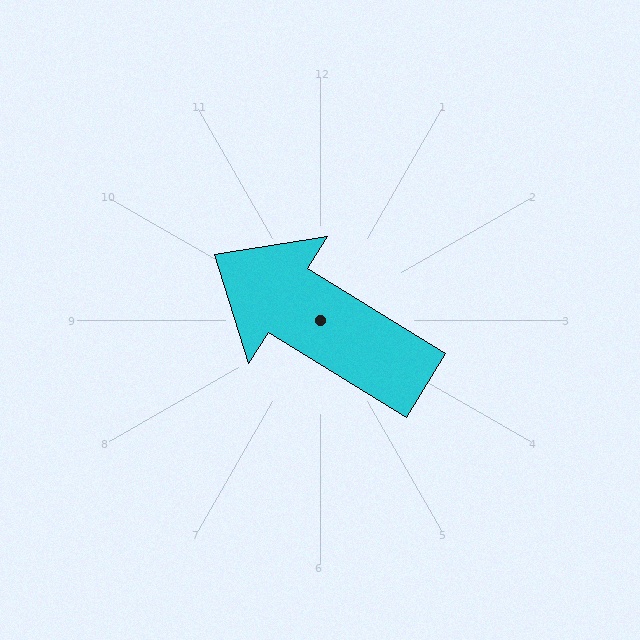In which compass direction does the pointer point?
Northwest.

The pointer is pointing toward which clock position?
Roughly 10 o'clock.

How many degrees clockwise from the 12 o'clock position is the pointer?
Approximately 302 degrees.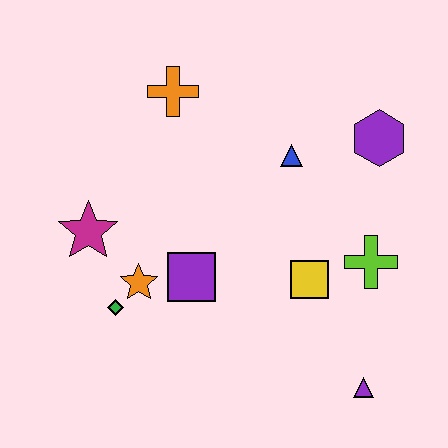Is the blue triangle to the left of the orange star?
No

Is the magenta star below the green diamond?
No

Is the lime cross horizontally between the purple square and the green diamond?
No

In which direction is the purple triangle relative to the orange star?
The purple triangle is to the right of the orange star.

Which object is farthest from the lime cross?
The magenta star is farthest from the lime cross.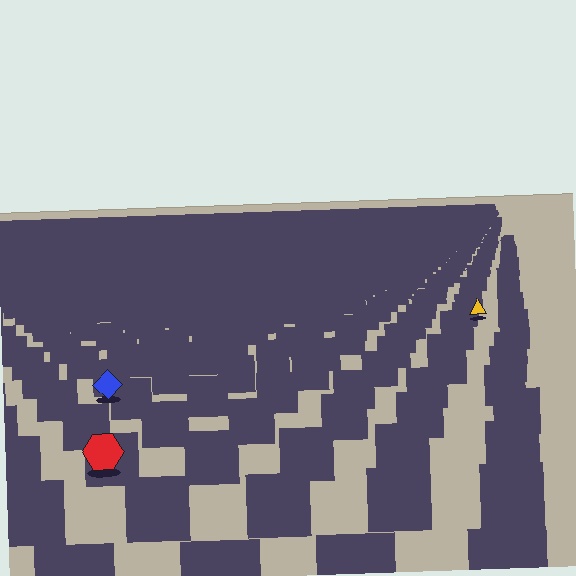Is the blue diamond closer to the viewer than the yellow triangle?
Yes. The blue diamond is closer — you can tell from the texture gradient: the ground texture is coarser near it.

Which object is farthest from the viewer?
The yellow triangle is farthest from the viewer. It appears smaller and the ground texture around it is denser.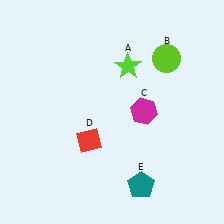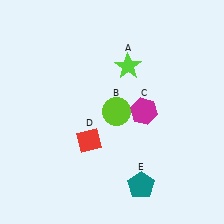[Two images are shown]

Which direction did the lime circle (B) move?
The lime circle (B) moved down.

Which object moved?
The lime circle (B) moved down.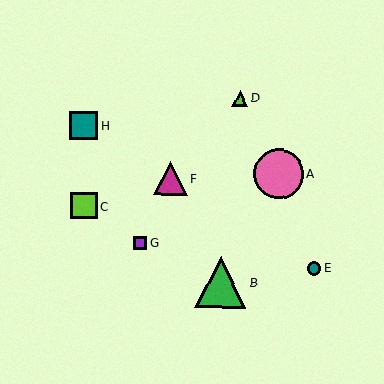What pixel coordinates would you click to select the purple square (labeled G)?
Click at (141, 243) to select the purple square G.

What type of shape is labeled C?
Shape C is a lime square.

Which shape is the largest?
The green triangle (labeled B) is the largest.